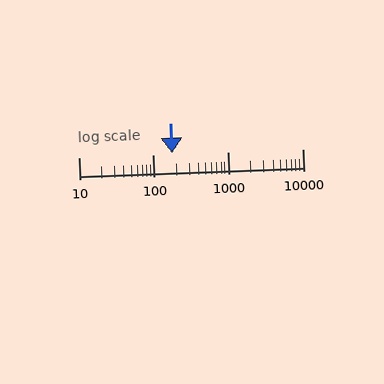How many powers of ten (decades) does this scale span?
The scale spans 3 decades, from 10 to 10000.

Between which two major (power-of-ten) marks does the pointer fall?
The pointer is between 100 and 1000.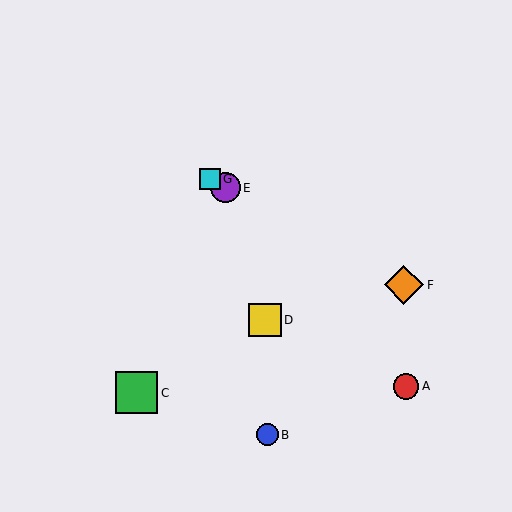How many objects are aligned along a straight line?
3 objects (E, F, G) are aligned along a straight line.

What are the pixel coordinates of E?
Object E is at (225, 188).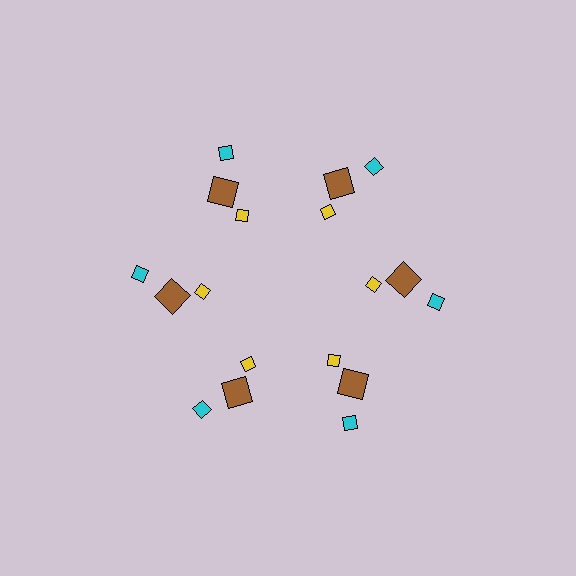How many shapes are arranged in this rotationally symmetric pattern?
There are 18 shapes, arranged in 6 groups of 3.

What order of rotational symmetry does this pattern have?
This pattern has 6-fold rotational symmetry.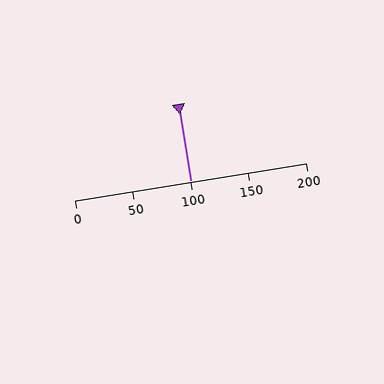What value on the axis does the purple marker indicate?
The marker indicates approximately 100.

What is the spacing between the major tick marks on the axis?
The major ticks are spaced 50 apart.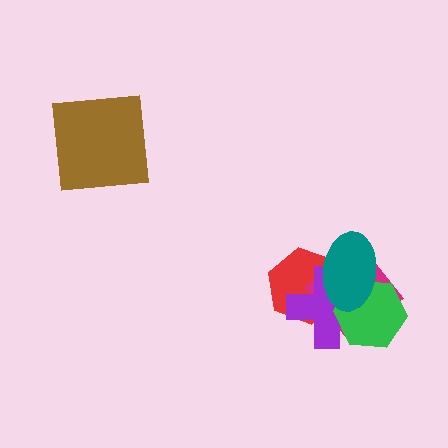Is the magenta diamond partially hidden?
Yes, it is partially covered by another shape.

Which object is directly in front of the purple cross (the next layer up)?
The green hexagon is directly in front of the purple cross.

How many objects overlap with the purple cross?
4 objects overlap with the purple cross.